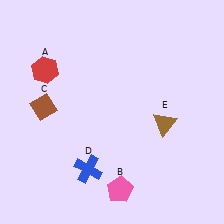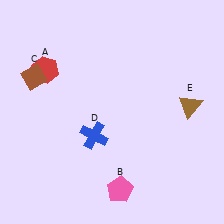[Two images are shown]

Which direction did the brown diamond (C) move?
The brown diamond (C) moved up.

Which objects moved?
The objects that moved are: the brown diamond (C), the blue cross (D), the brown triangle (E).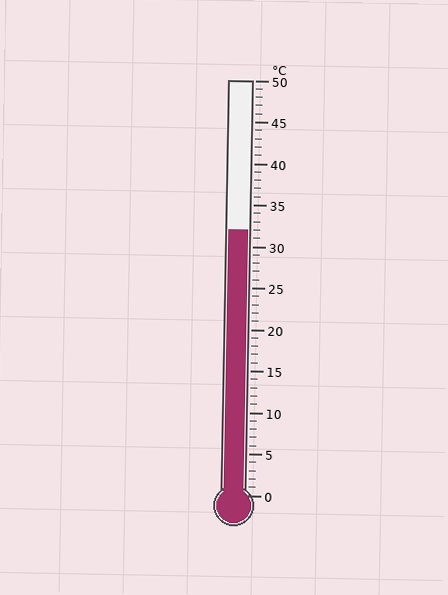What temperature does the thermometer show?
The thermometer shows approximately 32°C.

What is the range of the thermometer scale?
The thermometer scale ranges from 0°C to 50°C.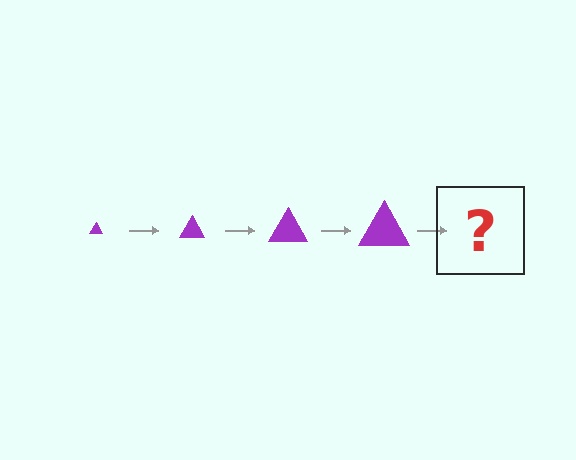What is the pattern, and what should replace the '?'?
The pattern is that the triangle gets progressively larger each step. The '?' should be a purple triangle, larger than the previous one.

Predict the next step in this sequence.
The next step is a purple triangle, larger than the previous one.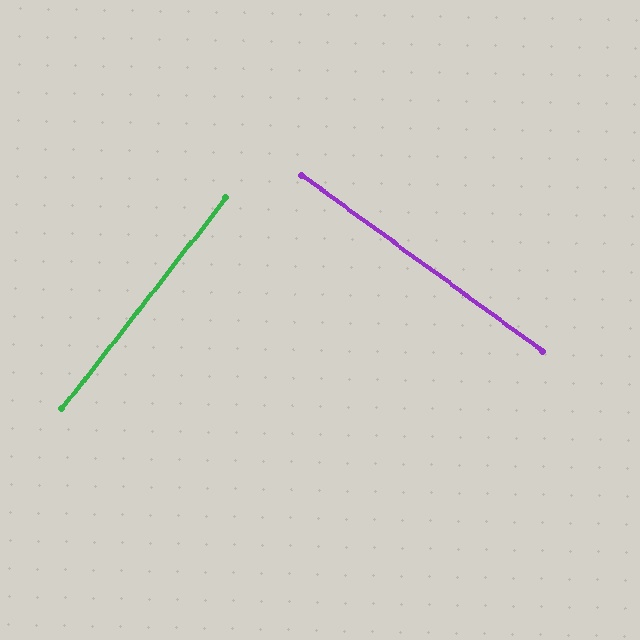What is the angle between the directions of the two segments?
Approximately 88 degrees.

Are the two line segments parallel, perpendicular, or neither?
Perpendicular — they meet at approximately 88°.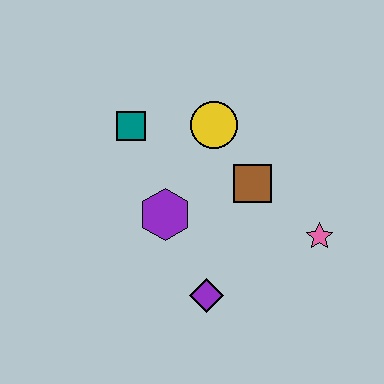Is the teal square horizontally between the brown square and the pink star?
No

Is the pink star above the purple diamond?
Yes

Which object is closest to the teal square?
The yellow circle is closest to the teal square.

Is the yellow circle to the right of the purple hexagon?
Yes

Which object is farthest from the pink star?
The teal square is farthest from the pink star.